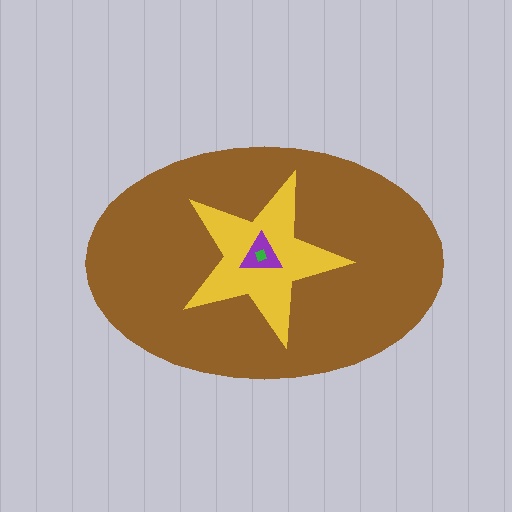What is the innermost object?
The green diamond.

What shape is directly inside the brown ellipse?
The yellow star.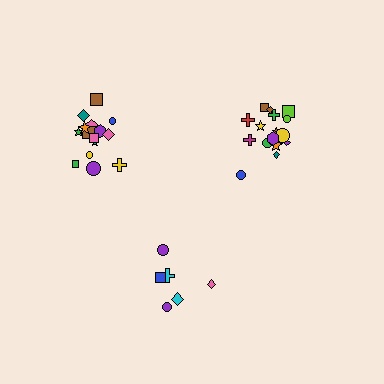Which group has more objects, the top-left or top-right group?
The top-right group.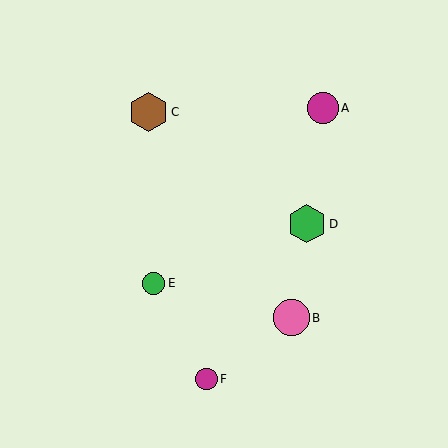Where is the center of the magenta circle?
The center of the magenta circle is at (206, 379).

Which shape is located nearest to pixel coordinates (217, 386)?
The magenta circle (labeled F) at (206, 379) is nearest to that location.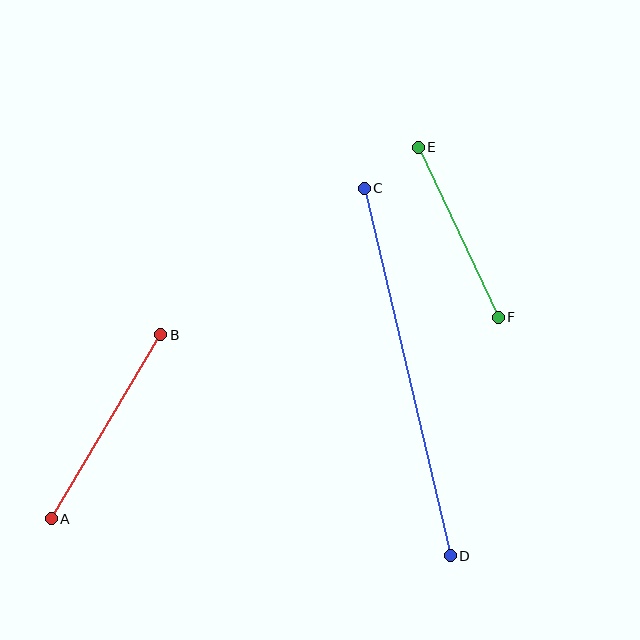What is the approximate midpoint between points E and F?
The midpoint is at approximately (458, 232) pixels.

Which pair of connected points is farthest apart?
Points C and D are farthest apart.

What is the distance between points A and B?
The distance is approximately 214 pixels.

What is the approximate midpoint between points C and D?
The midpoint is at approximately (407, 372) pixels.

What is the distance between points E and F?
The distance is approximately 188 pixels.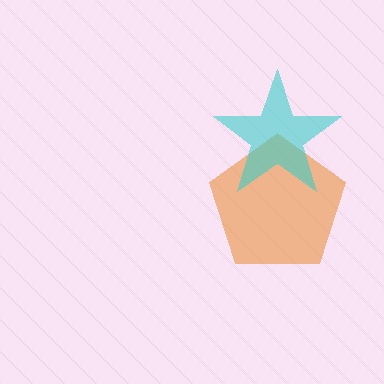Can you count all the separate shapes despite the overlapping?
Yes, there are 2 separate shapes.